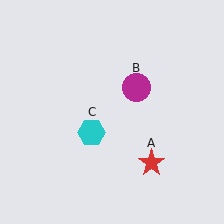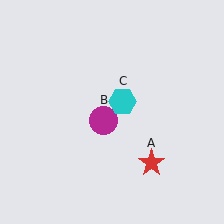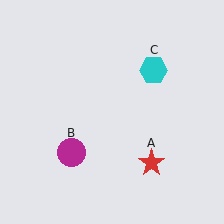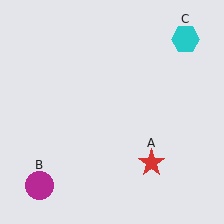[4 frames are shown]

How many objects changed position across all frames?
2 objects changed position: magenta circle (object B), cyan hexagon (object C).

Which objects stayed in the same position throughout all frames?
Red star (object A) remained stationary.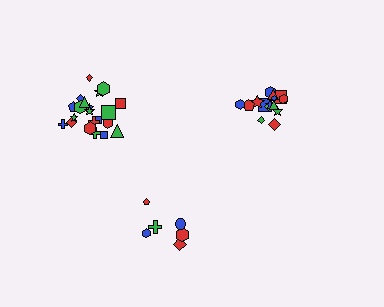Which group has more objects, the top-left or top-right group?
The top-left group.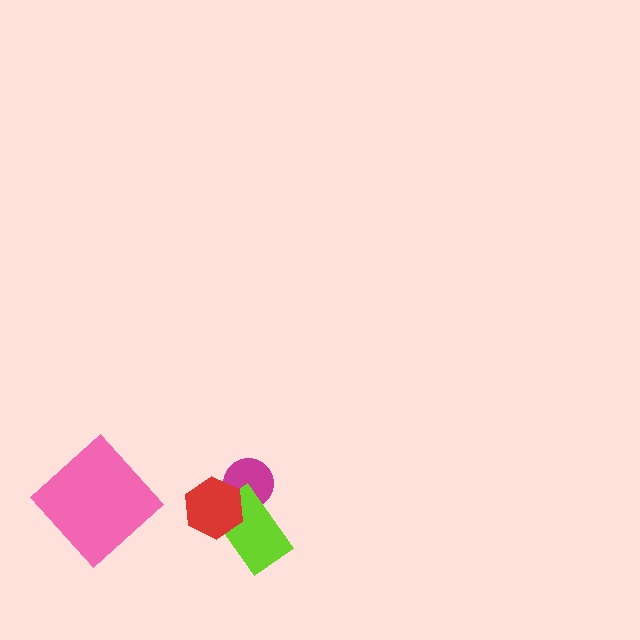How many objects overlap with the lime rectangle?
2 objects overlap with the lime rectangle.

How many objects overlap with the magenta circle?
2 objects overlap with the magenta circle.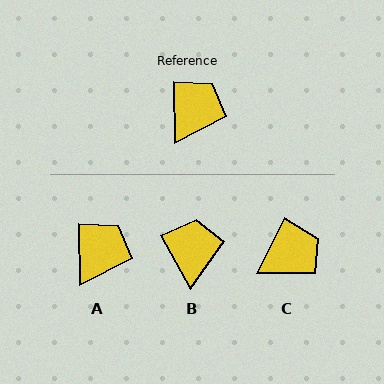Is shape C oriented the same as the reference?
No, it is off by about 27 degrees.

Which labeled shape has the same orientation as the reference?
A.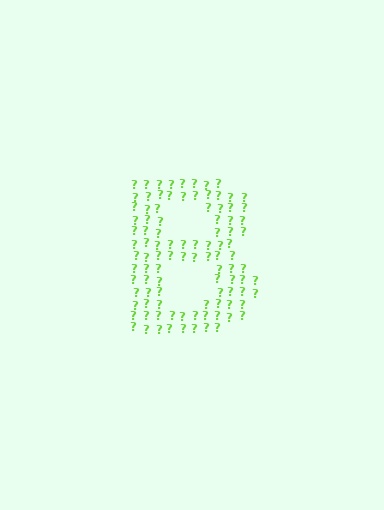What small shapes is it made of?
It is made of small question marks.